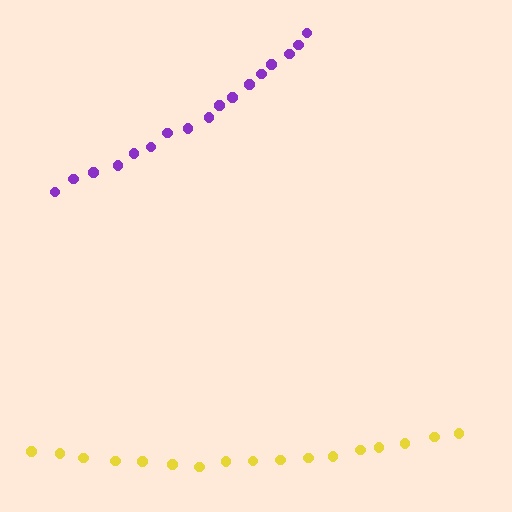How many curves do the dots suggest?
There are 2 distinct paths.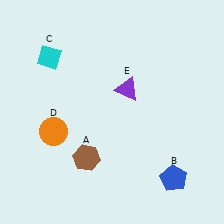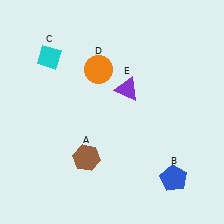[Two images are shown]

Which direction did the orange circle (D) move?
The orange circle (D) moved up.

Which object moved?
The orange circle (D) moved up.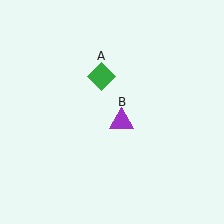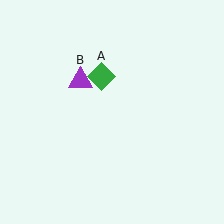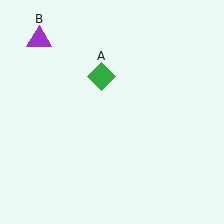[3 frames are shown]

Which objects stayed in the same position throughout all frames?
Green diamond (object A) remained stationary.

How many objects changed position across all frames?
1 object changed position: purple triangle (object B).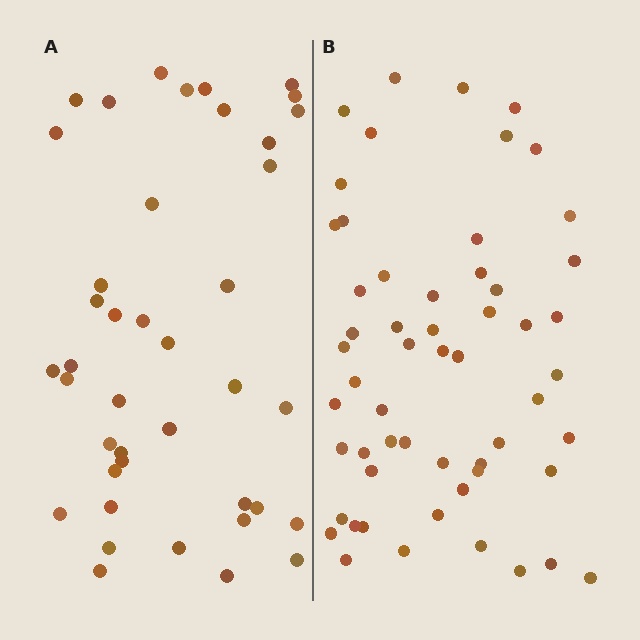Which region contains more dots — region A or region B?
Region B (the right region) has more dots.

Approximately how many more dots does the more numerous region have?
Region B has approximately 15 more dots than region A.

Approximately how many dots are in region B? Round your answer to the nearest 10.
About 60 dots. (The exact count is 56, which rounds to 60.)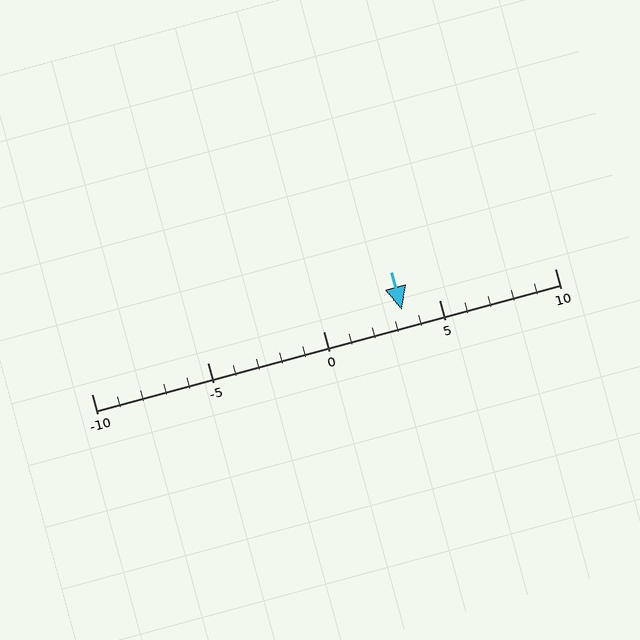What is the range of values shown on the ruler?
The ruler shows values from -10 to 10.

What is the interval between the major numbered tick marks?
The major tick marks are spaced 5 units apart.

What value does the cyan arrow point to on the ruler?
The cyan arrow points to approximately 3.